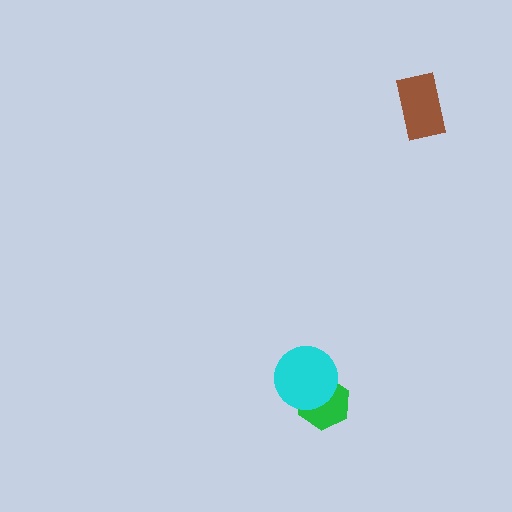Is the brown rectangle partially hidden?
No, no other shape covers it.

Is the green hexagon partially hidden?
Yes, it is partially covered by another shape.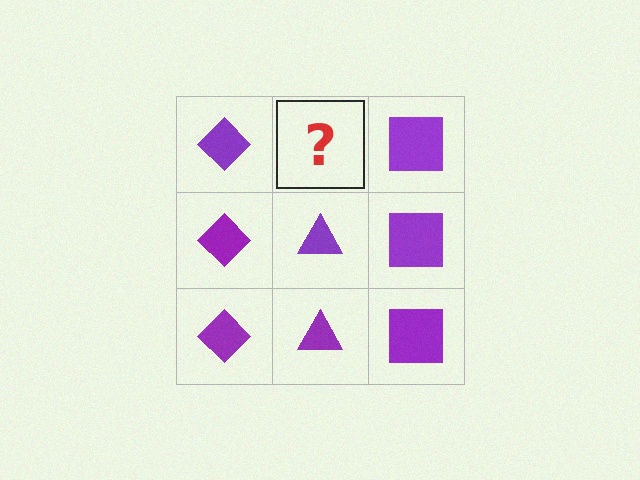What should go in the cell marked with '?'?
The missing cell should contain a purple triangle.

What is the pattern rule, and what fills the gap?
The rule is that each column has a consistent shape. The gap should be filled with a purple triangle.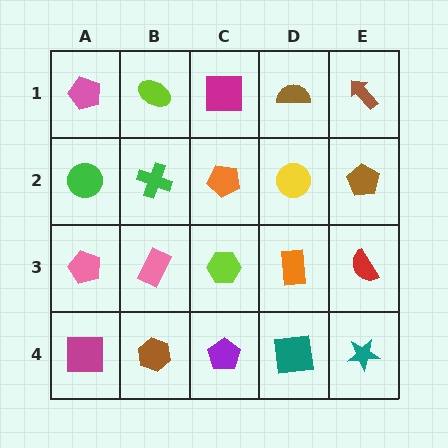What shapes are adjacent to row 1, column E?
A brown pentagon (row 2, column E), a brown semicircle (row 1, column D).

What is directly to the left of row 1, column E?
A brown semicircle.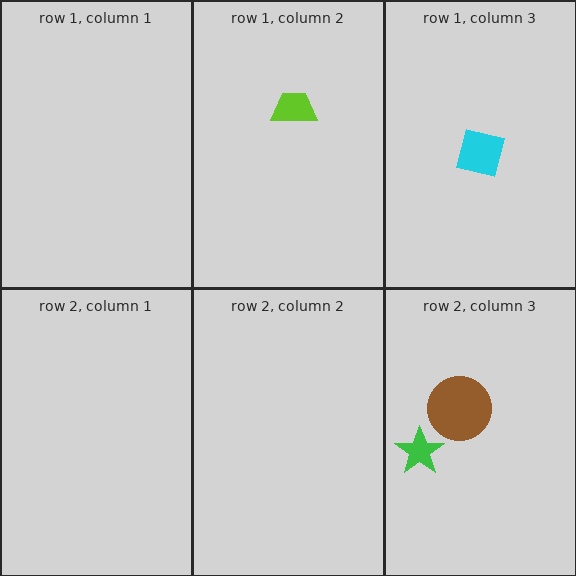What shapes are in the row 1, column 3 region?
The cyan square.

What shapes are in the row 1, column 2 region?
The lime trapezoid.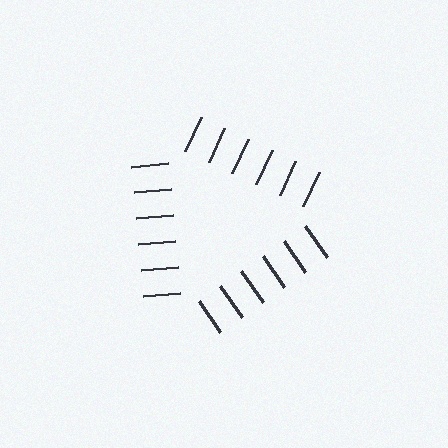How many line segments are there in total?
18 — 6 along each of the 3 edges.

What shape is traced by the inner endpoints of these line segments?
An illusory triangle — the line segments terminate on its edges but no continuous stroke is drawn.